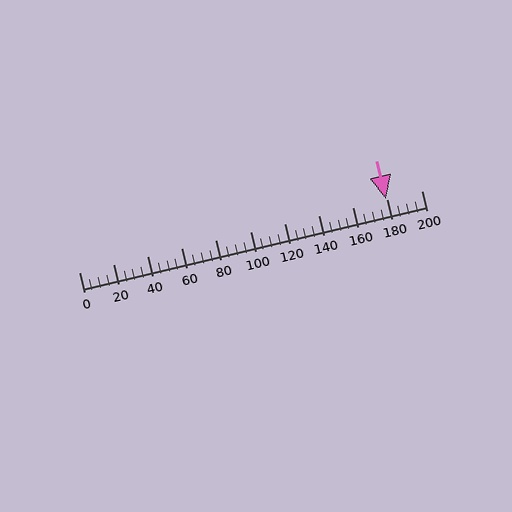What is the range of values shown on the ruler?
The ruler shows values from 0 to 200.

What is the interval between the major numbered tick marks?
The major tick marks are spaced 20 units apart.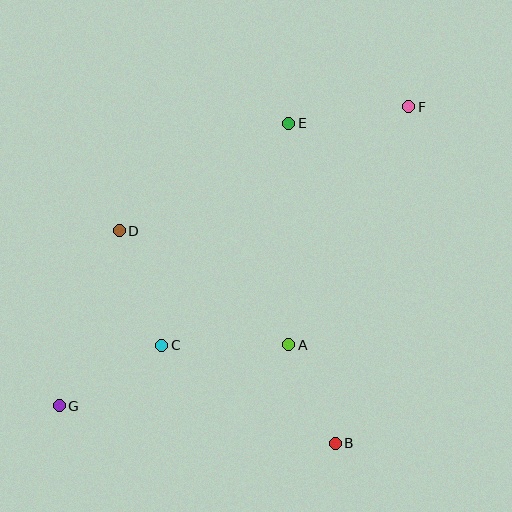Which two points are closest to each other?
Points A and B are closest to each other.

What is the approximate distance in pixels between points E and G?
The distance between E and G is approximately 363 pixels.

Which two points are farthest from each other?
Points F and G are farthest from each other.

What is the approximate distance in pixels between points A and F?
The distance between A and F is approximately 267 pixels.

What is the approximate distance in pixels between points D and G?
The distance between D and G is approximately 184 pixels.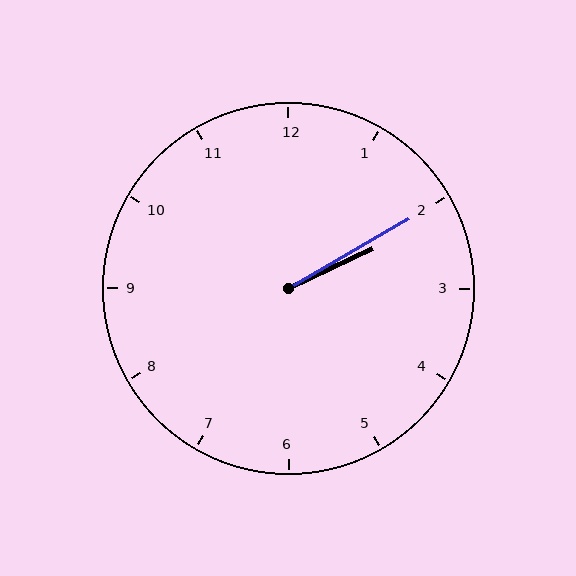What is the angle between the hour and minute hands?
Approximately 5 degrees.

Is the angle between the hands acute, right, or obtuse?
It is acute.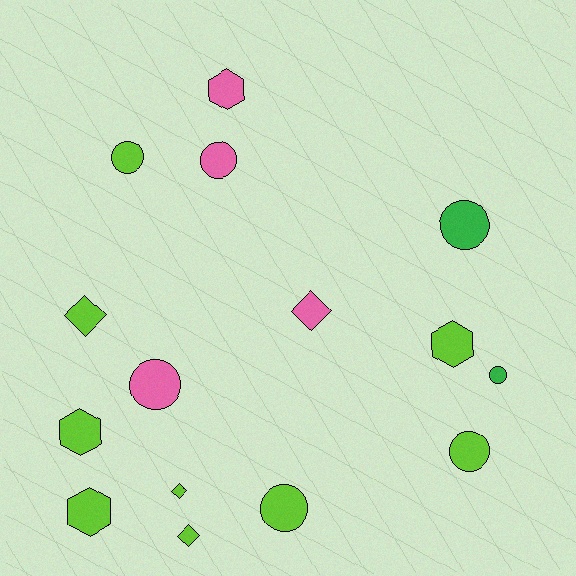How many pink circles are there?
There are 2 pink circles.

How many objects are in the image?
There are 15 objects.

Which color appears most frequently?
Lime, with 9 objects.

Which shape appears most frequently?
Circle, with 7 objects.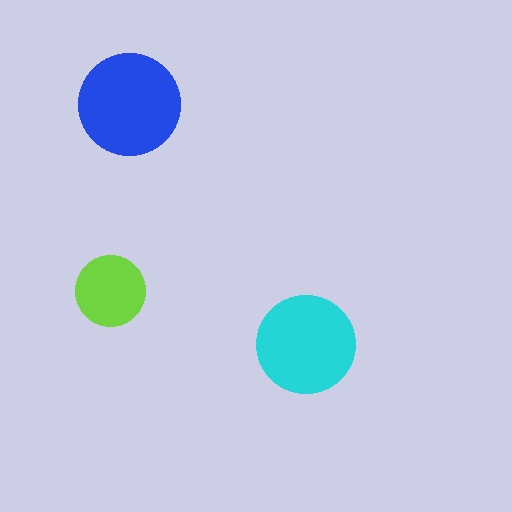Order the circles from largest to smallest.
the blue one, the cyan one, the lime one.